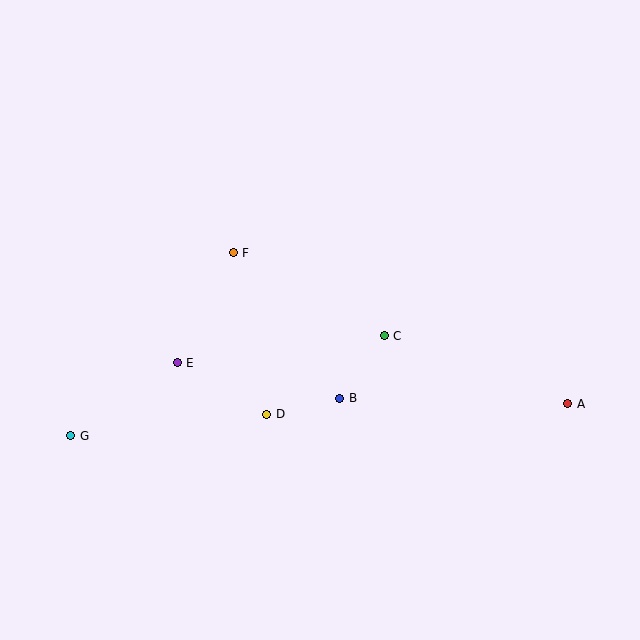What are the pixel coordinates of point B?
Point B is at (340, 398).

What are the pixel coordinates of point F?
Point F is at (233, 253).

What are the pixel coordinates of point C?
Point C is at (384, 336).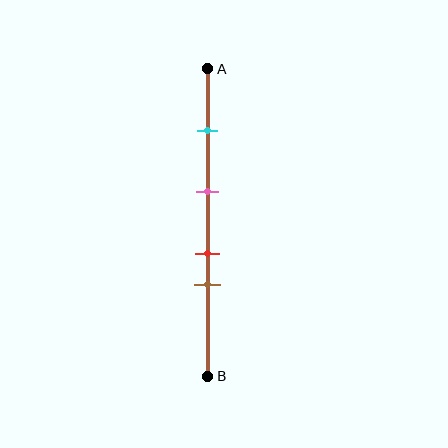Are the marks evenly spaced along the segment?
No, the marks are not evenly spaced.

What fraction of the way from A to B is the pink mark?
The pink mark is approximately 40% (0.4) of the way from A to B.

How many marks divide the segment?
There are 4 marks dividing the segment.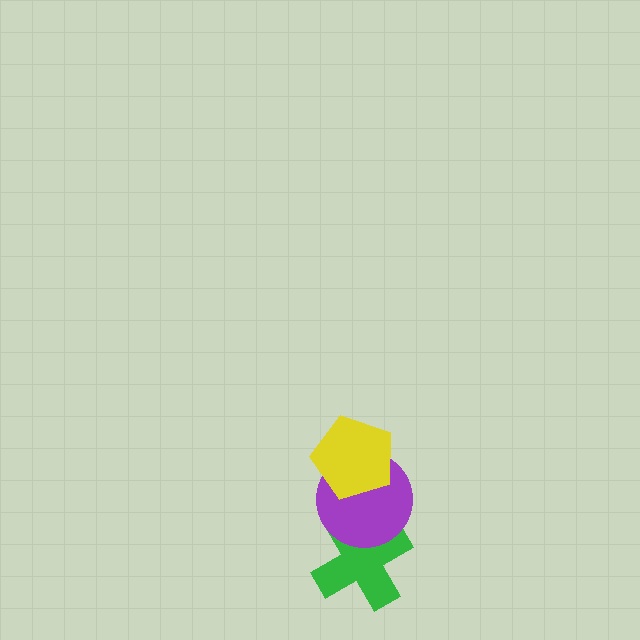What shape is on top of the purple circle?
The yellow pentagon is on top of the purple circle.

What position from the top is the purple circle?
The purple circle is 2nd from the top.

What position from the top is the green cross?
The green cross is 3rd from the top.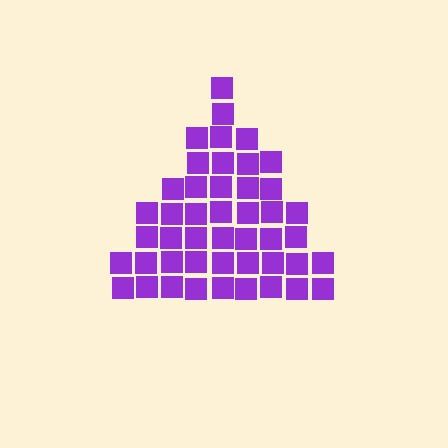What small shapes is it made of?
It is made of small squares.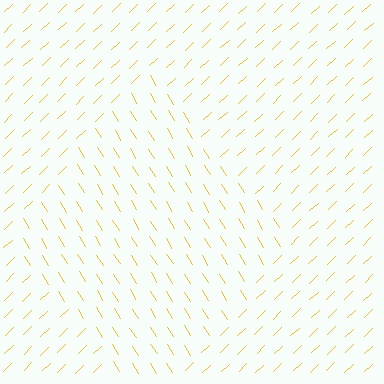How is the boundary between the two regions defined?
The boundary is defined purely by a change in line orientation (approximately 78 degrees difference). All lines are the same color and thickness.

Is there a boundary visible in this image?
Yes, there is a texture boundary formed by a change in line orientation.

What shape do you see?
I see a diamond.